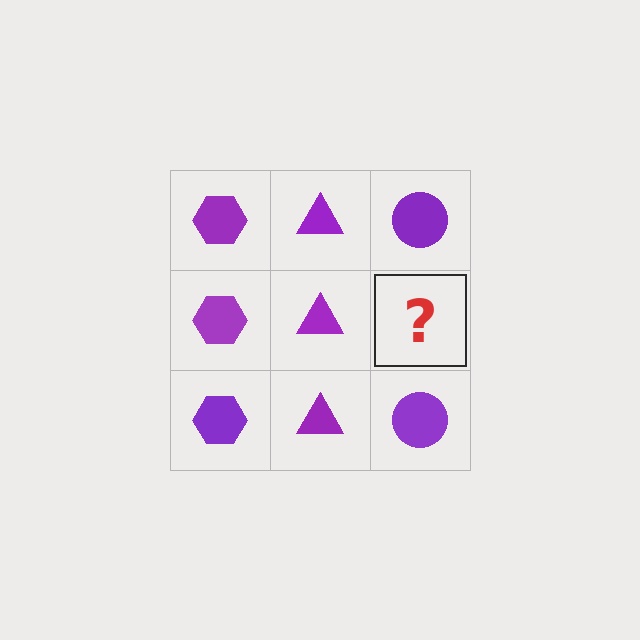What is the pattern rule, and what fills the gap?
The rule is that each column has a consistent shape. The gap should be filled with a purple circle.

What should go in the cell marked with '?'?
The missing cell should contain a purple circle.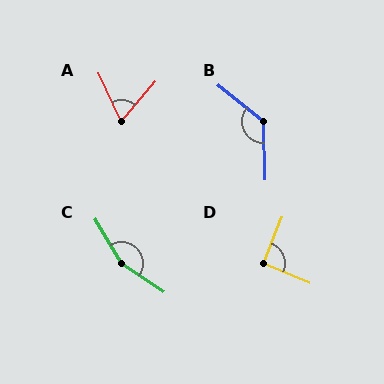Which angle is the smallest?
A, at approximately 65 degrees.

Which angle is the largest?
C, at approximately 155 degrees.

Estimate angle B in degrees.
Approximately 131 degrees.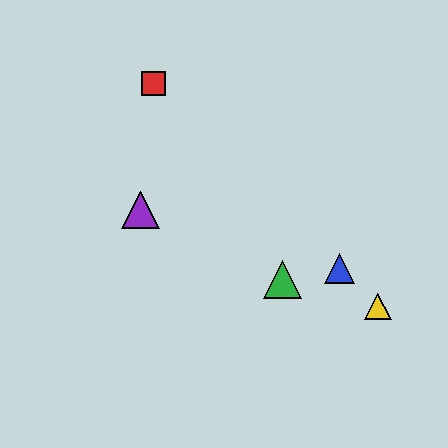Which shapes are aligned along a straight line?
The red square, the blue triangle, the yellow triangle are aligned along a straight line.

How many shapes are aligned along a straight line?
3 shapes (the red square, the blue triangle, the yellow triangle) are aligned along a straight line.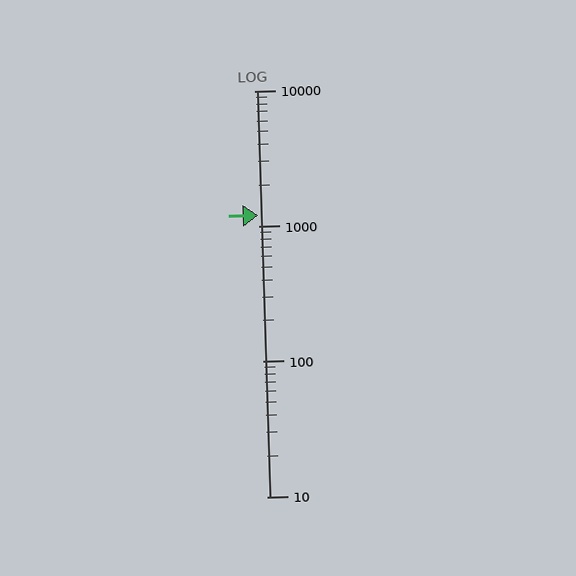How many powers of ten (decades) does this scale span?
The scale spans 3 decades, from 10 to 10000.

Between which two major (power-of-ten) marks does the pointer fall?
The pointer is between 1000 and 10000.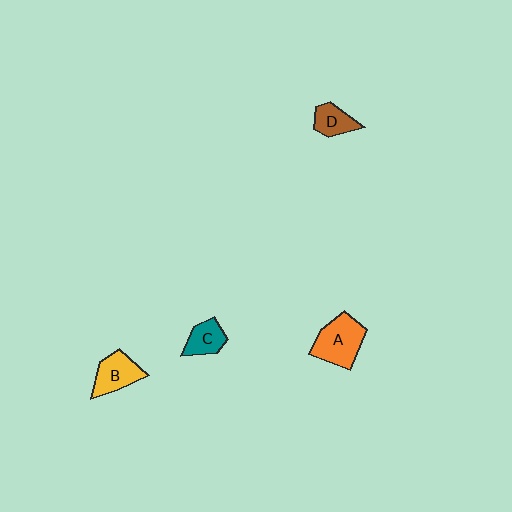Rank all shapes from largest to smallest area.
From largest to smallest: A (orange), B (yellow), C (teal), D (brown).